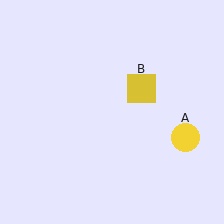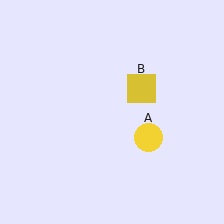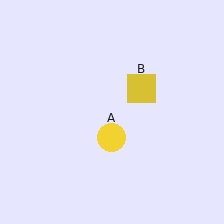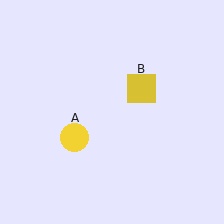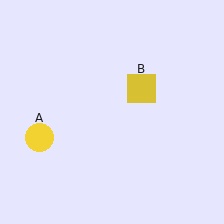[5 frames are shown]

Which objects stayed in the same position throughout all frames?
Yellow square (object B) remained stationary.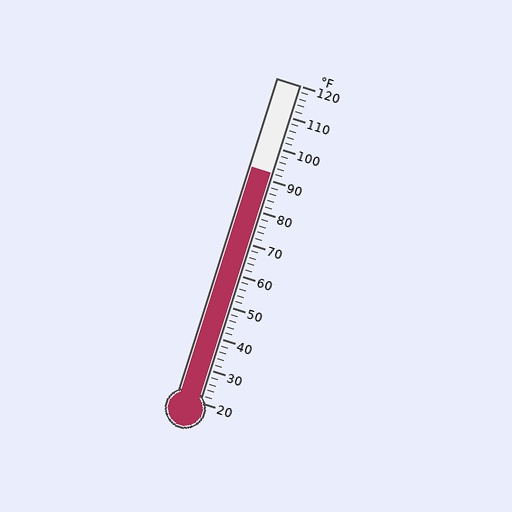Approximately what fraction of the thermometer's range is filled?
The thermometer is filled to approximately 70% of its range.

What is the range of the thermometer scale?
The thermometer scale ranges from 20°F to 120°F.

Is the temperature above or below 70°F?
The temperature is above 70°F.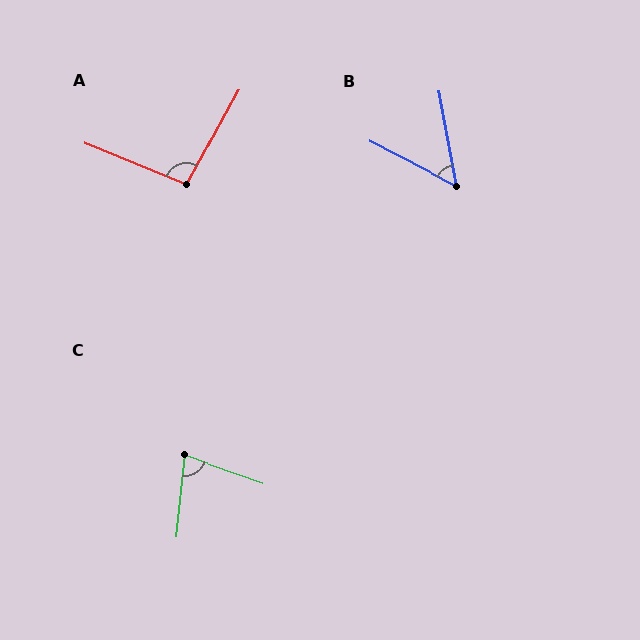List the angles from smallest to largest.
B (52°), C (76°), A (96°).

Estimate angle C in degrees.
Approximately 76 degrees.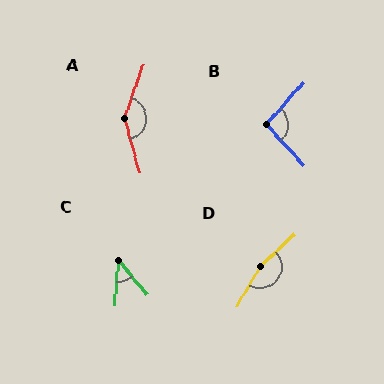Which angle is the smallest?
C, at approximately 45 degrees.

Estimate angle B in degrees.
Approximately 96 degrees.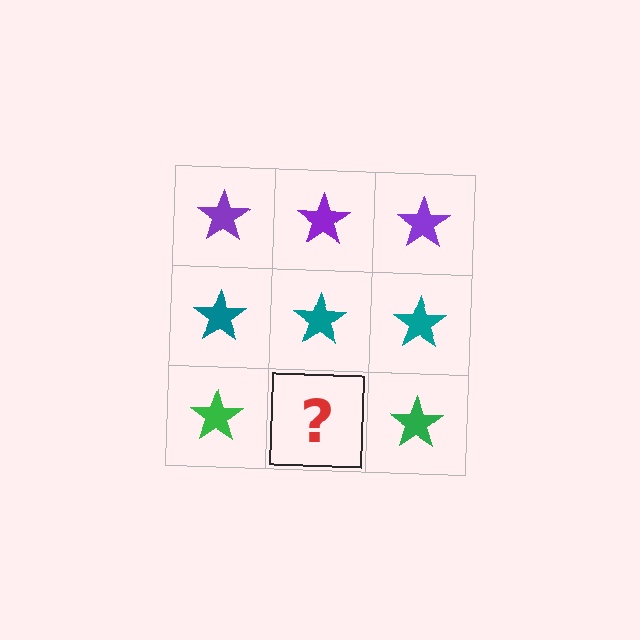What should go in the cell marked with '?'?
The missing cell should contain a green star.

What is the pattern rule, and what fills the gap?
The rule is that each row has a consistent color. The gap should be filled with a green star.